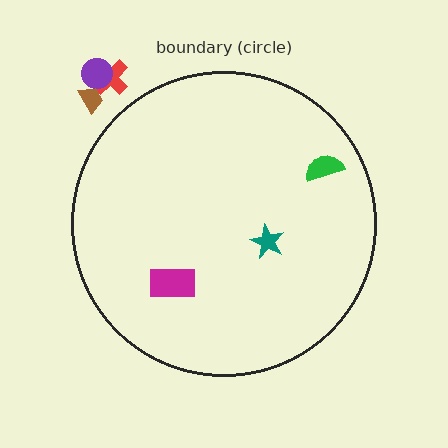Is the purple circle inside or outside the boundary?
Outside.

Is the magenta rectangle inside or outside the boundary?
Inside.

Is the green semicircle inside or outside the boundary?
Inside.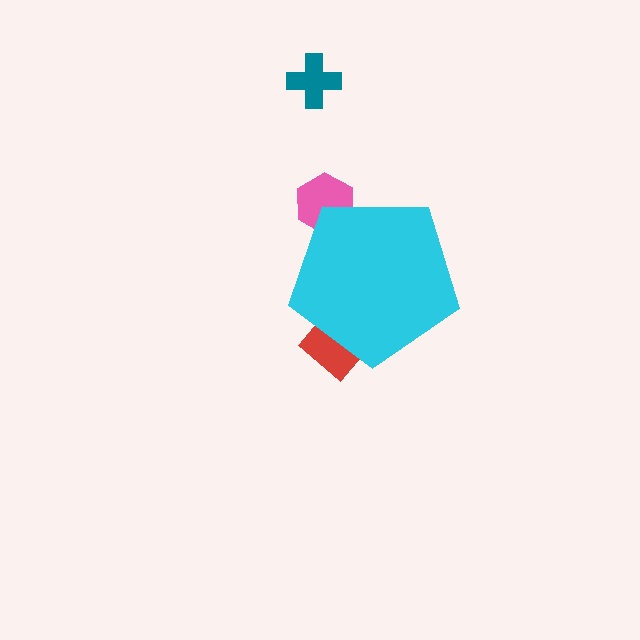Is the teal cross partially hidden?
No, the teal cross is fully visible.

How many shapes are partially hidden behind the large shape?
2 shapes are partially hidden.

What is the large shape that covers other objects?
A cyan pentagon.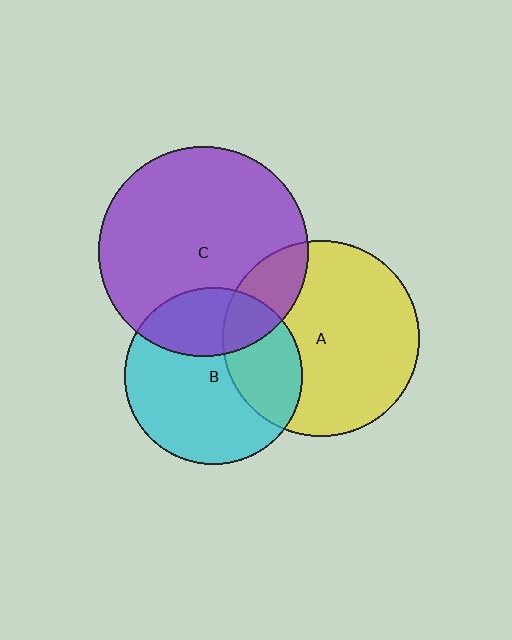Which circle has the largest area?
Circle C (purple).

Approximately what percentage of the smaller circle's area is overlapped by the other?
Approximately 30%.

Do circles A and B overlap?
Yes.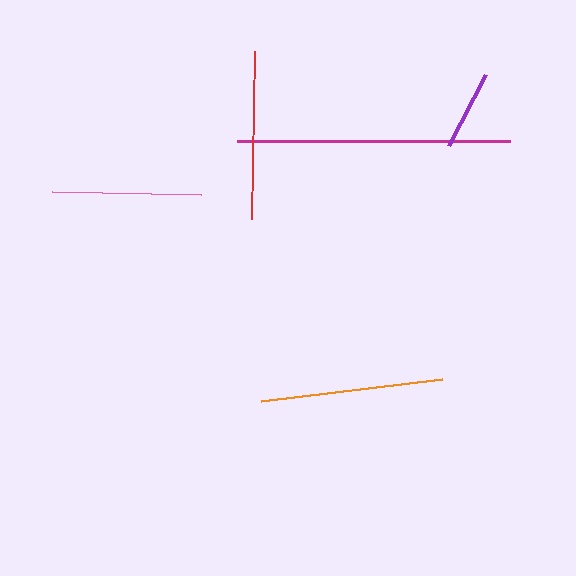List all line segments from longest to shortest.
From longest to shortest: magenta, orange, red, pink, purple.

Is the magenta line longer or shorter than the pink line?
The magenta line is longer than the pink line.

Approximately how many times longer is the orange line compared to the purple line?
The orange line is approximately 2.3 times the length of the purple line.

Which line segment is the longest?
The magenta line is the longest at approximately 273 pixels.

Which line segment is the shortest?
The purple line is the shortest at approximately 80 pixels.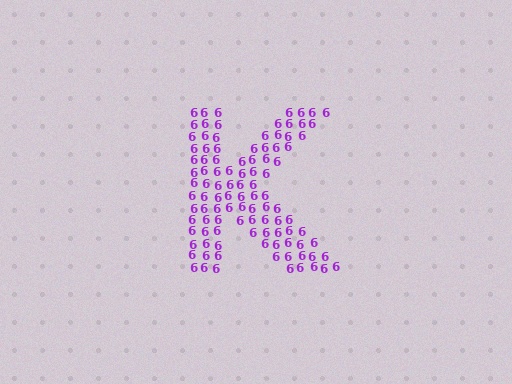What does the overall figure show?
The overall figure shows the letter K.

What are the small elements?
The small elements are digit 6's.